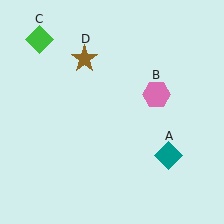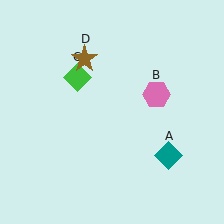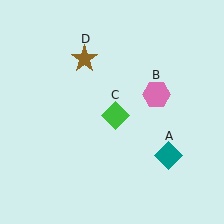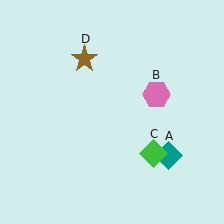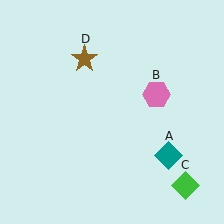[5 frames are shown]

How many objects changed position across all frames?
1 object changed position: green diamond (object C).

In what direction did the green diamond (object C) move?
The green diamond (object C) moved down and to the right.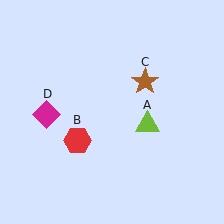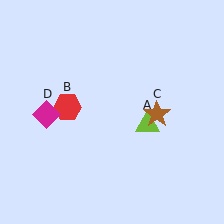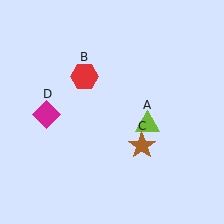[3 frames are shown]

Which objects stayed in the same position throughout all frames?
Lime triangle (object A) and magenta diamond (object D) remained stationary.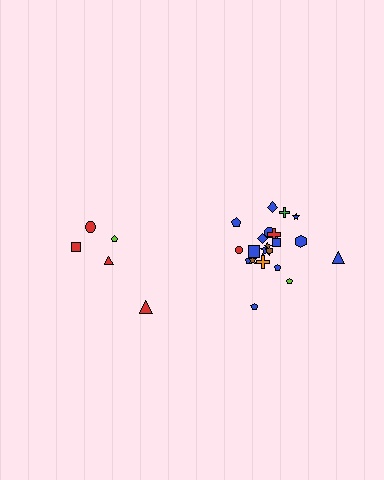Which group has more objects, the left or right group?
The right group.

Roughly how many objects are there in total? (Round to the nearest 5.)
Roughly 25 objects in total.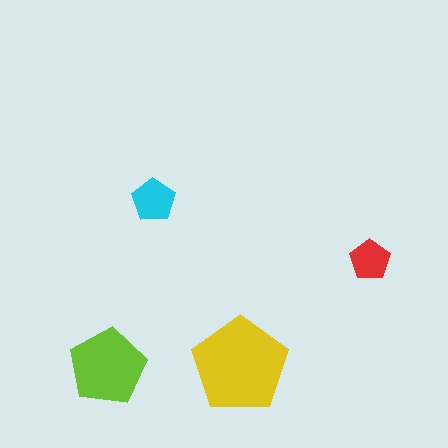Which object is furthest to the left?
The lime pentagon is leftmost.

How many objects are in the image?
There are 4 objects in the image.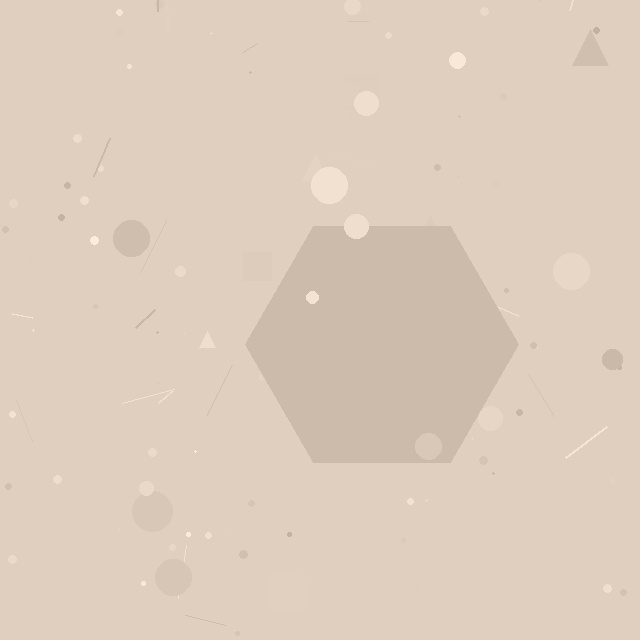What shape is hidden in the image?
A hexagon is hidden in the image.